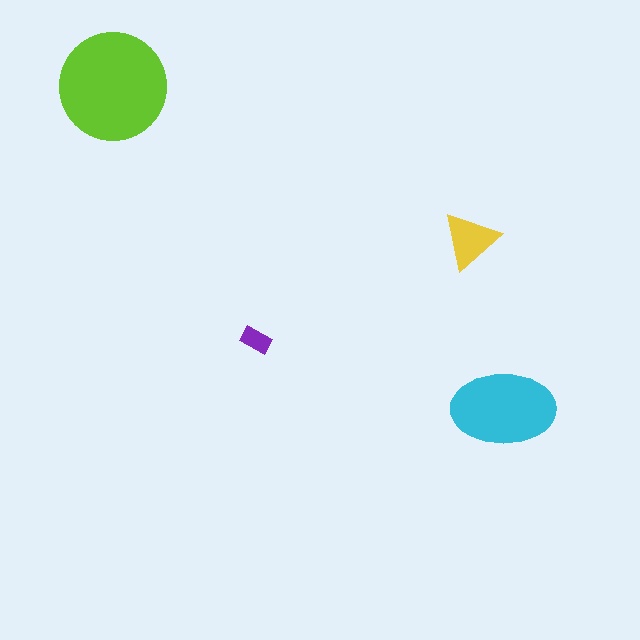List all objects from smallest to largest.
The purple rectangle, the yellow triangle, the cyan ellipse, the lime circle.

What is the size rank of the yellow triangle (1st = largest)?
3rd.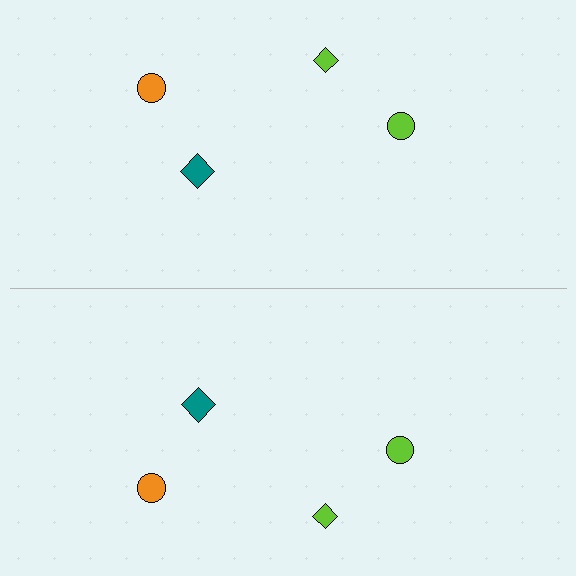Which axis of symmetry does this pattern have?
The pattern has a horizontal axis of symmetry running through the center of the image.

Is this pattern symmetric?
Yes, this pattern has bilateral (reflection) symmetry.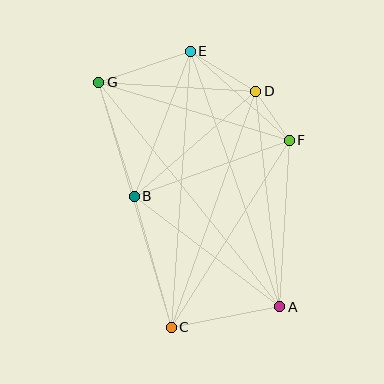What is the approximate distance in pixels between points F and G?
The distance between F and G is approximately 199 pixels.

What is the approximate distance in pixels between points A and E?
The distance between A and E is approximately 271 pixels.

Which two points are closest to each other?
Points D and F are closest to each other.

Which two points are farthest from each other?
Points A and G are farthest from each other.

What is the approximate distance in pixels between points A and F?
The distance between A and F is approximately 167 pixels.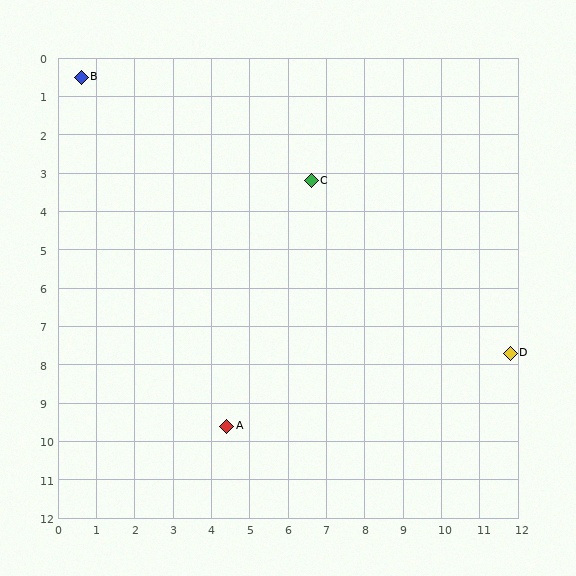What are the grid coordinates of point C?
Point C is at approximately (6.6, 3.2).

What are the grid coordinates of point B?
Point B is at approximately (0.6, 0.5).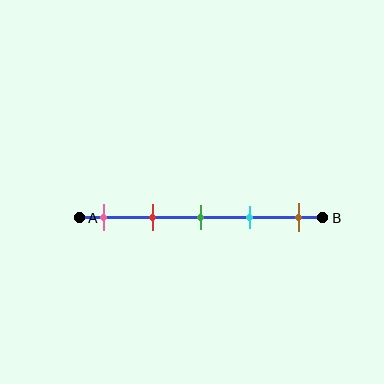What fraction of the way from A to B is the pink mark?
The pink mark is approximately 10% (0.1) of the way from A to B.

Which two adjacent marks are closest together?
The green and cyan marks are the closest adjacent pair.